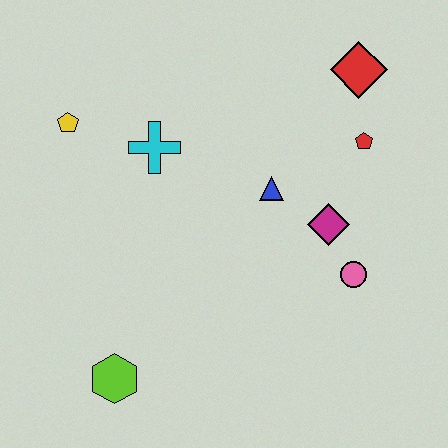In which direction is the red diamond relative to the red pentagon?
The red diamond is above the red pentagon.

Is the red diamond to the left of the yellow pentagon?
No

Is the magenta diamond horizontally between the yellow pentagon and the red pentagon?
Yes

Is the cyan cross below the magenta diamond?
No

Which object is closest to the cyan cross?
The yellow pentagon is closest to the cyan cross.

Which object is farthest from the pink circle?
The yellow pentagon is farthest from the pink circle.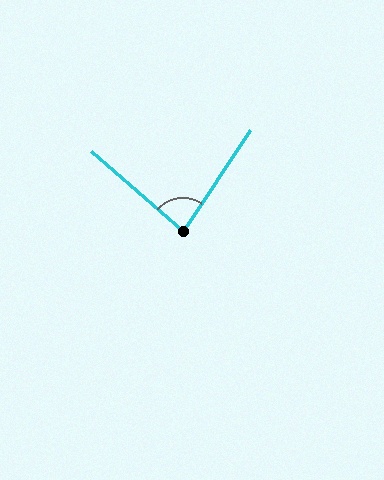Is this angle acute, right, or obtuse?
It is acute.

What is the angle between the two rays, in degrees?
Approximately 82 degrees.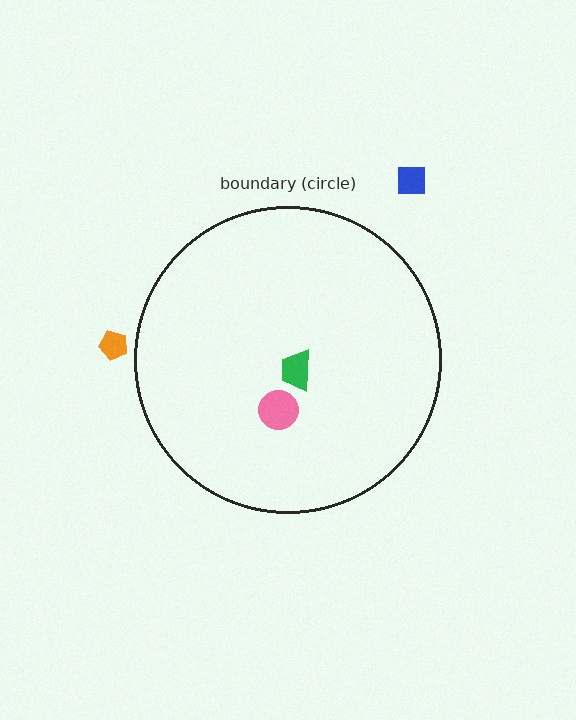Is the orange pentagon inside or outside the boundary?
Outside.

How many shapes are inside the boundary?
2 inside, 2 outside.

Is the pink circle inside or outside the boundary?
Inside.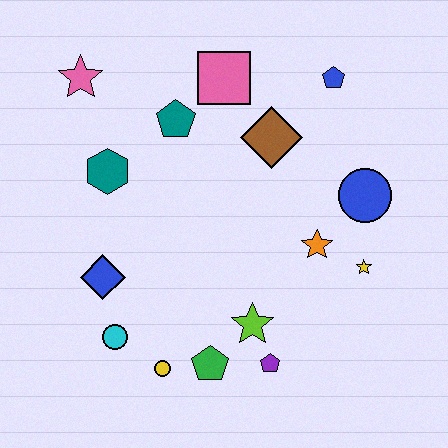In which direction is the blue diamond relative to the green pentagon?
The blue diamond is to the left of the green pentagon.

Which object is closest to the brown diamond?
The pink square is closest to the brown diamond.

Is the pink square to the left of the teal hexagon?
No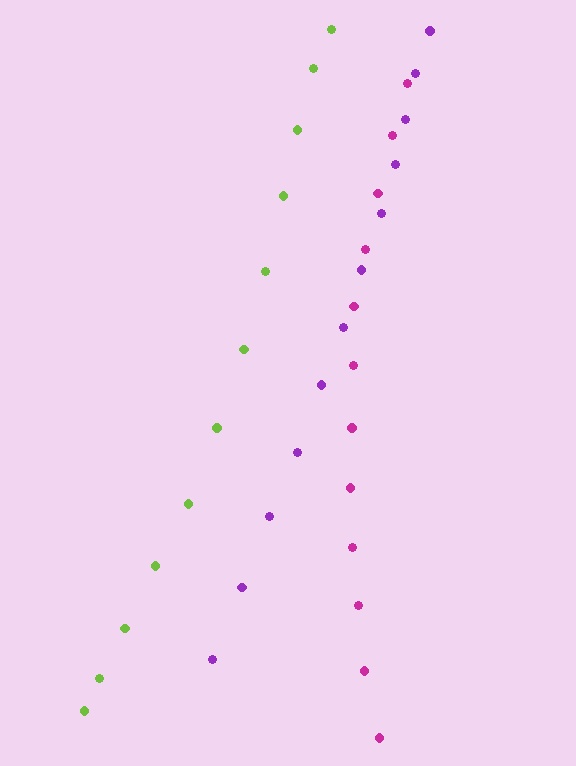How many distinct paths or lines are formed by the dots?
There are 3 distinct paths.